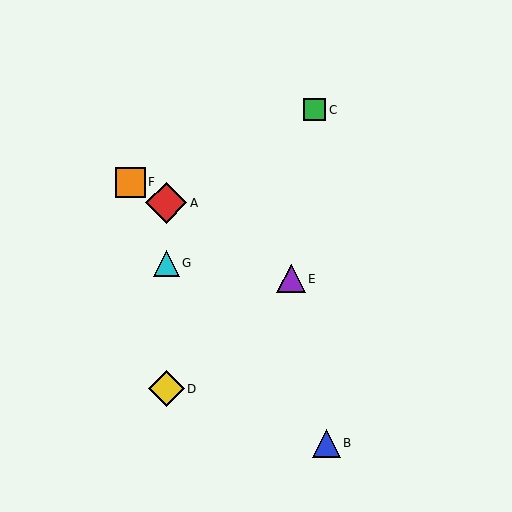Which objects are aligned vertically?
Objects A, D, G are aligned vertically.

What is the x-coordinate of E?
Object E is at x≈291.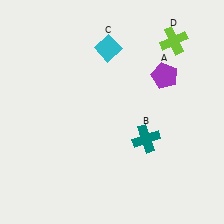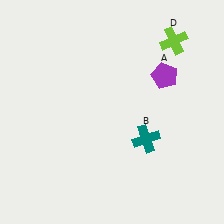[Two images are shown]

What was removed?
The cyan diamond (C) was removed in Image 2.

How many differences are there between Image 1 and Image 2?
There is 1 difference between the two images.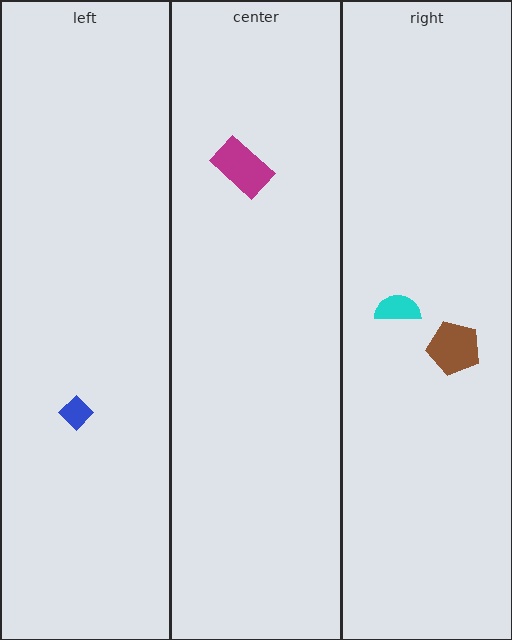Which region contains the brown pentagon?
The right region.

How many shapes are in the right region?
2.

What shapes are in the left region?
The blue diamond.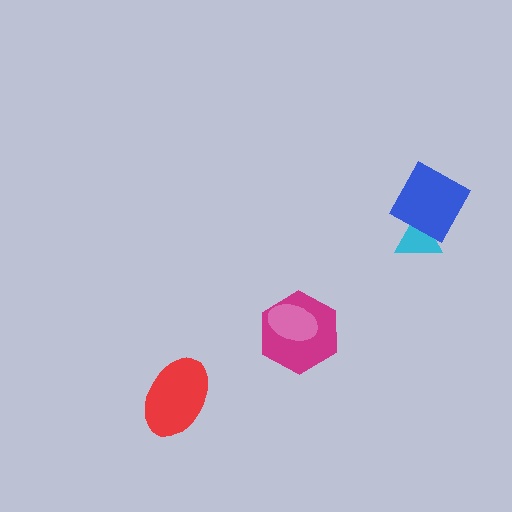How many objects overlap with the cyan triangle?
1 object overlaps with the cyan triangle.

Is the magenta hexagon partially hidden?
Yes, it is partially covered by another shape.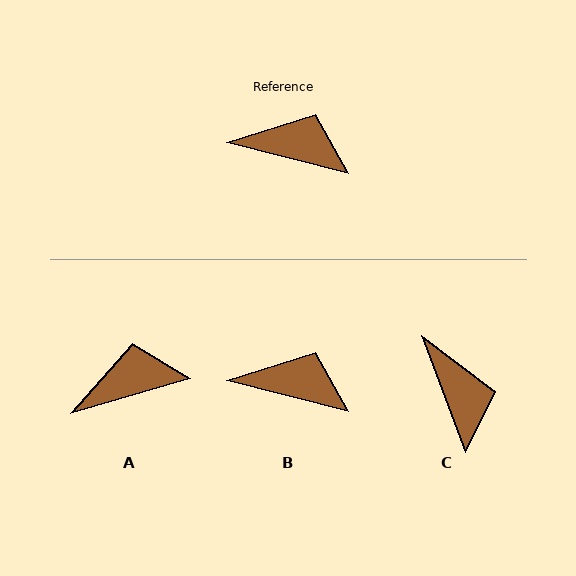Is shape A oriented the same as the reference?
No, it is off by about 31 degrees.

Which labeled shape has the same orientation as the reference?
B.